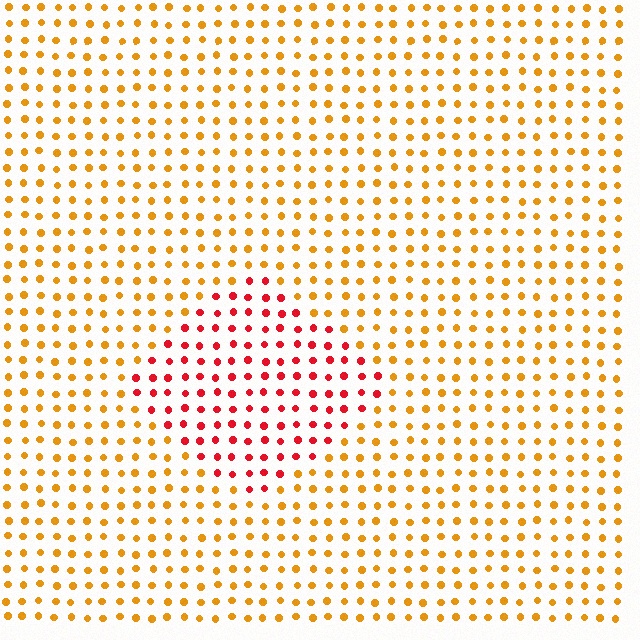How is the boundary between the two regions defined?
The boundary is defined purely by a slight shift in hue (about 44 degrees). Spacing, size, and orientation are identical on both sides.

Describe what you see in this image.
The image is filled with small orange elements in a uniform arrangement. A diamond-shaped region is visible where the elements are tinted to a slightly different hue, forming a subtle color boundary.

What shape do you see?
I see a diamond.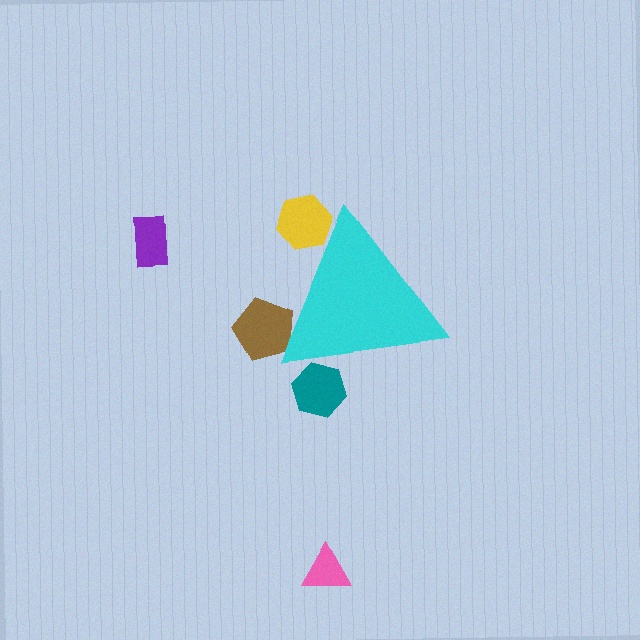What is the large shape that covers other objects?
A cyan triangle.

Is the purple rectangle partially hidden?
No, the purple rectangle is fully visible.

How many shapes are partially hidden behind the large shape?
3 shapes are partially hidden.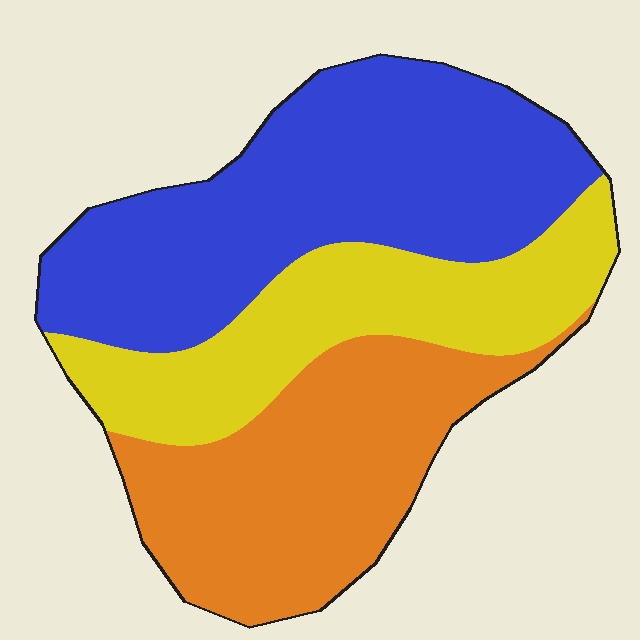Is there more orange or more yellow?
Orange.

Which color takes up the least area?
Yellow, at roughly 25%.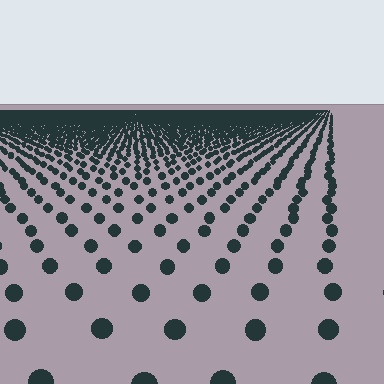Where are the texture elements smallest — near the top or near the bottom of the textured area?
Near the top.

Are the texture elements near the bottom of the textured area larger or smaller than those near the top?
Larger. Near the bottom, elements are closer to the viewer and appear at a bigger on-screen size.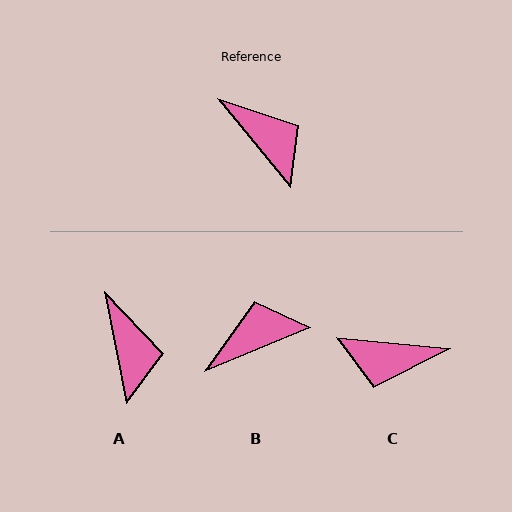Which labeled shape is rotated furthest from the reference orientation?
C, about 135 degrees away.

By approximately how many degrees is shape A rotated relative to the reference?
Approximately 28 degrees clockwise.